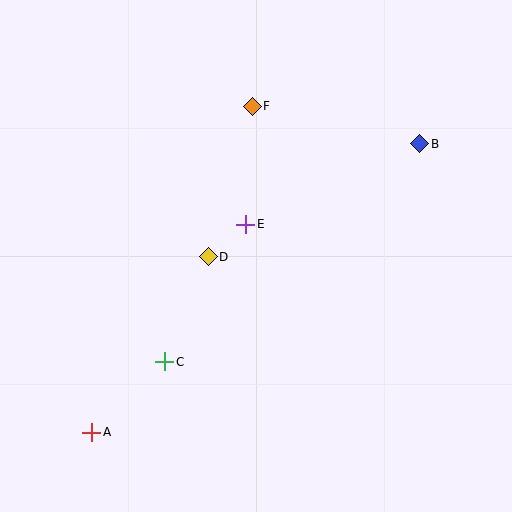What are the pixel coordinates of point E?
Point E is at (246, 224).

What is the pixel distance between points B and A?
The distance between B and A is 437 pixels.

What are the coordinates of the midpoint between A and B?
The midpoint between A and B is at (256, 288).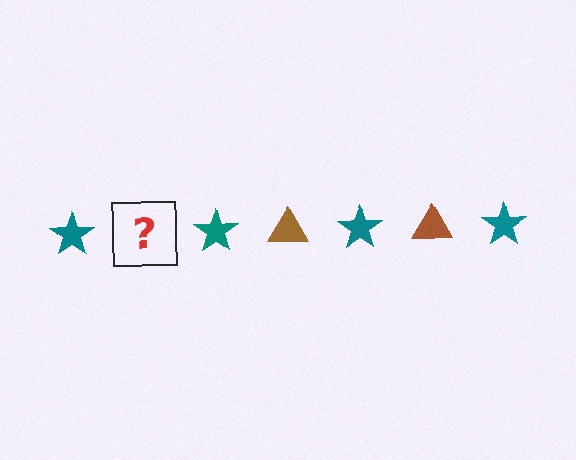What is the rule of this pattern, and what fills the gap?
The rule is that the pattern alternates between teal star and brown triangle. The gap should be filled with a brown triangle.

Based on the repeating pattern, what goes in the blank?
The blank should be a brown triangle.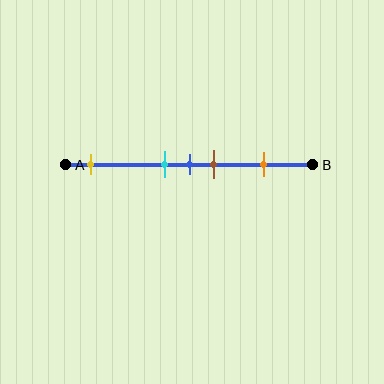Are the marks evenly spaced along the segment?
No, the marks are not evenly spaced.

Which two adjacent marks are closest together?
The cyan and blue marks are the closest adjacent pair.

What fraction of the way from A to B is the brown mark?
The brown mark is approximately 60% (0.6) of the way from A to B.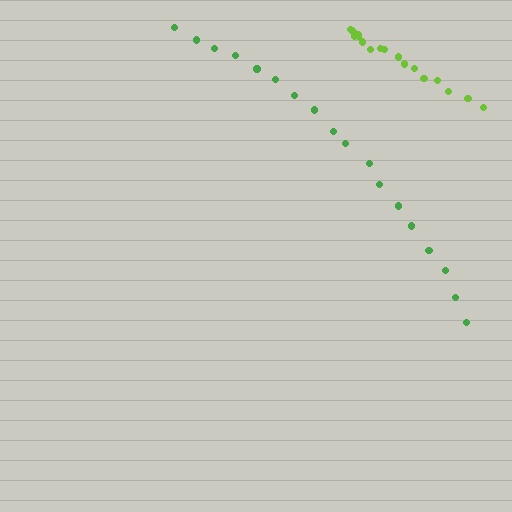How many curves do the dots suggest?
There are 2 distinct paths.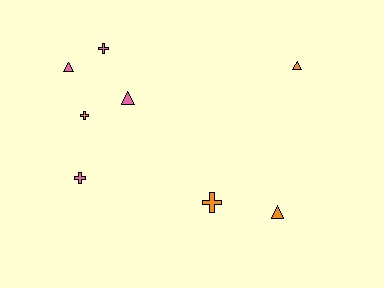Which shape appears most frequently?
Cross, with 4 objects.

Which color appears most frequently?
Orange, with 4 objects.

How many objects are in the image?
There are 8 objects.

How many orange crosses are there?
There are 2 orange crosses.